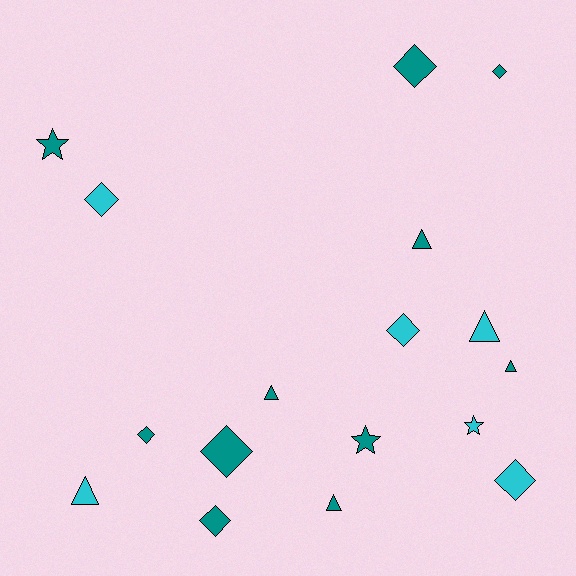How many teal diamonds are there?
There are 5 teal diamonds.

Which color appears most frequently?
Teal, with 11 objects.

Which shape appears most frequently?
Diamond, with 8 objects.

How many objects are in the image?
There are 17 objects.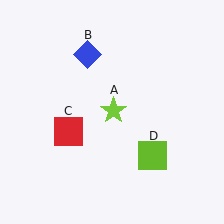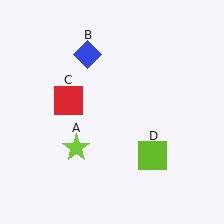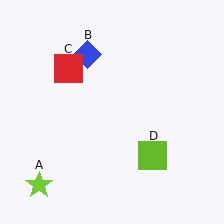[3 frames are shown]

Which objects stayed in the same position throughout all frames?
Blue diamond (object B) and lime square (object D) remained stationary.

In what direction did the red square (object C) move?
The red square (object C) moved up.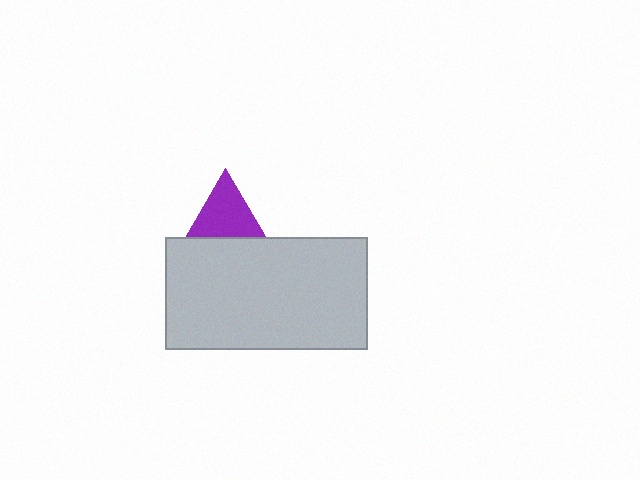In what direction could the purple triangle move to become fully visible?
The purple triangle could move up. That would shift it out from behind the light gray rectangle entirely.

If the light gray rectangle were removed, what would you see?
You would see the complete purple triangle.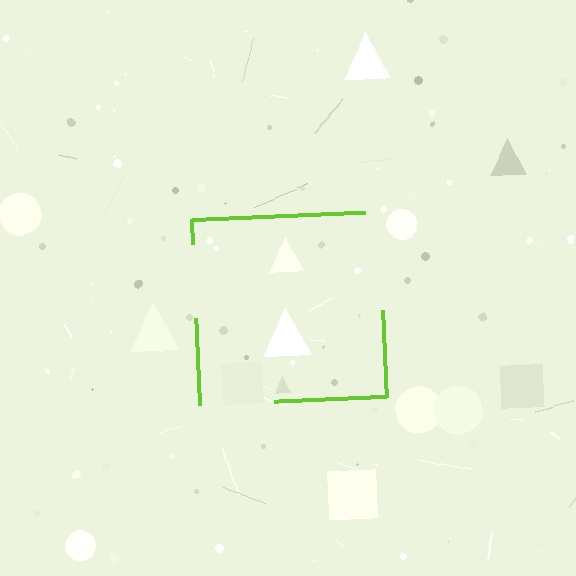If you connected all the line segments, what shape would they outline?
They would outline a square.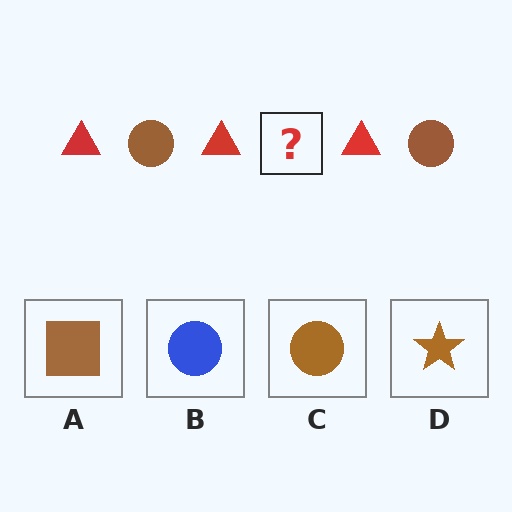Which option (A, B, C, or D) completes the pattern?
C.